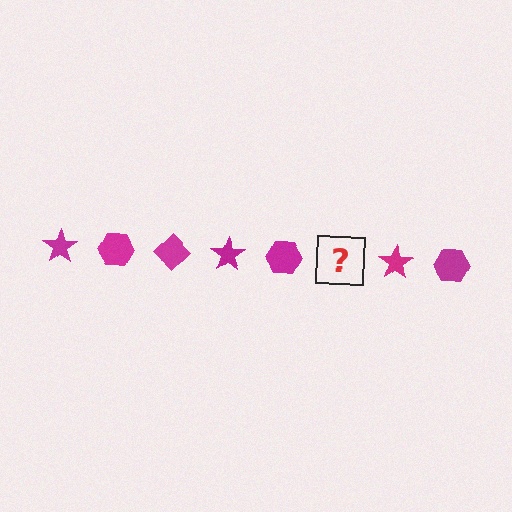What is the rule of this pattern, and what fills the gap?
The rule is that the pattern cycles through star, hexagon, diamond shapes in magenta. The gap should be filled with a magenta diamond.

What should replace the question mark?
The question mark should be replaced with a magenta diamond.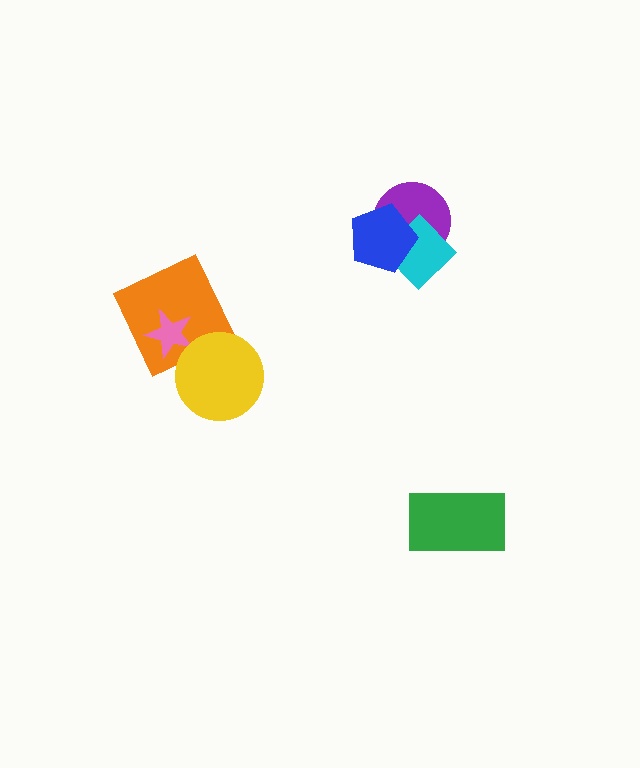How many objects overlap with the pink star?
1 object overlaps with the pink star.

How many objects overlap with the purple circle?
2 objects overlap with the purple circle.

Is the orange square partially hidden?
Yes, it is partially covered by another shape.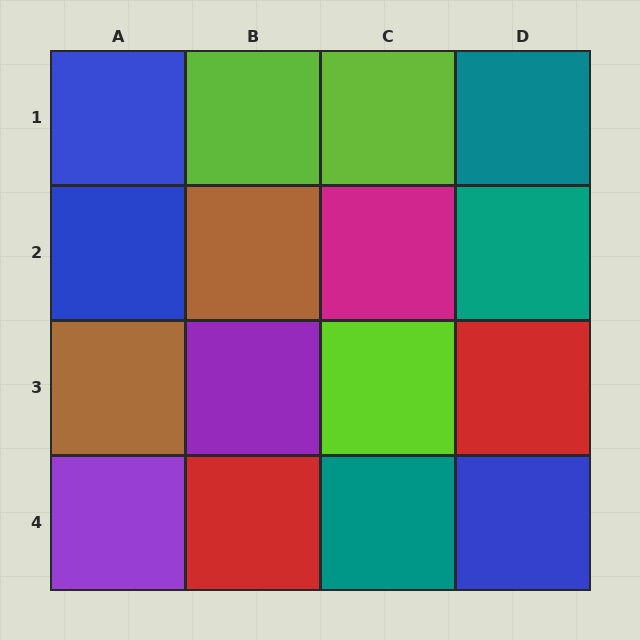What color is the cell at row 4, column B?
Red.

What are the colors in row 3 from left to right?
Brown, purple, lime, red.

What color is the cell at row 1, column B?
Lime.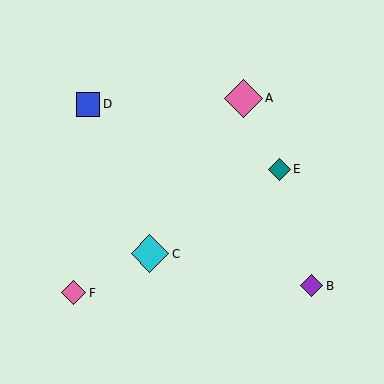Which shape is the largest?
The pink diamond (labeled A) is the largest.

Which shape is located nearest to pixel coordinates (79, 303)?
The pink diamond (labeled F) at (74, 293) is nearest to that location.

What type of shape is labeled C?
Shape C is a cyan diamond.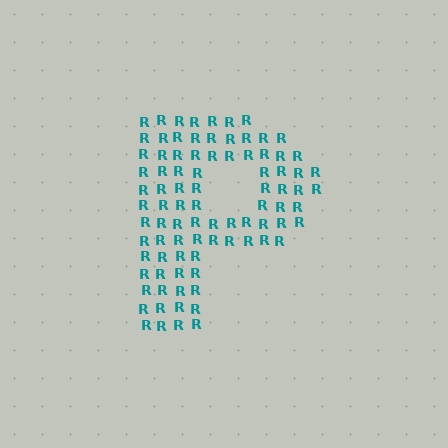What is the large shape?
The large shape is the letter P.